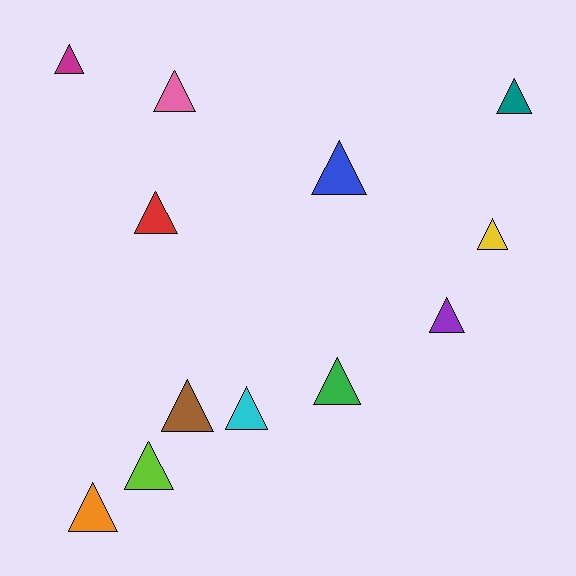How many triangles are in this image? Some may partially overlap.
There are 12 triangles.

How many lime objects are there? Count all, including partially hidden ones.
There is 1 lime object.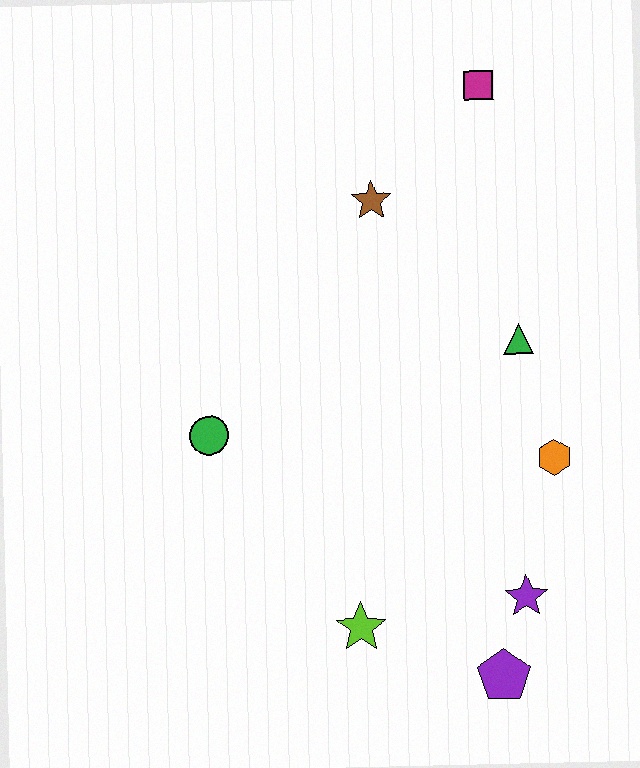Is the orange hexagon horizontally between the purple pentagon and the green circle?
No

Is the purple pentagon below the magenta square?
Yes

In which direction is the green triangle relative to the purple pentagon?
The green triangle is above the purple pentagon.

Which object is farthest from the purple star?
The magenta square is farthest from the purple star.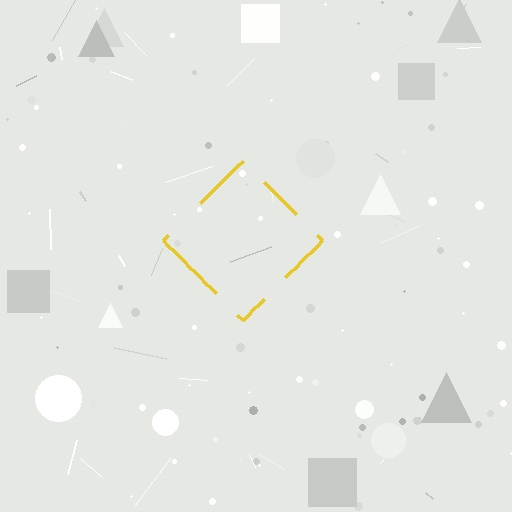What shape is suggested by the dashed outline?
The dashed outline suggests a diamond.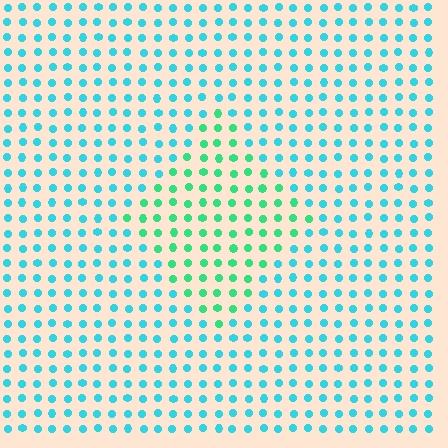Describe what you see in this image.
The image is filled with small cyan elements in a uniform arrangement. A diamond-shaped region is visible where the elements are tinted to a slightly different hue, forming a subtle color boundary.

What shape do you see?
I see a diamond.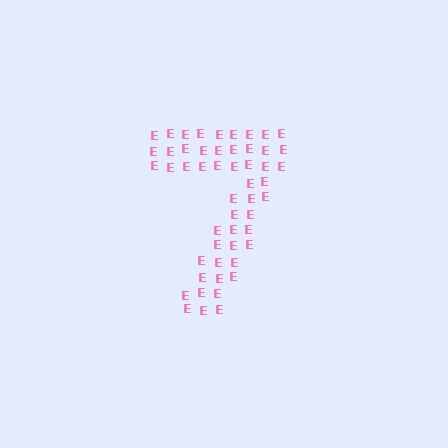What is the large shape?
The large shape is the digit 7.